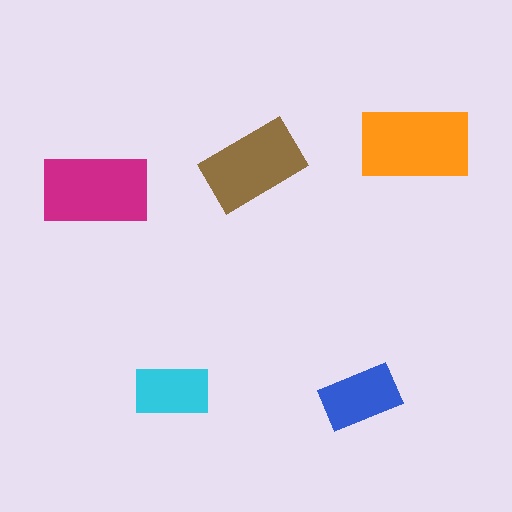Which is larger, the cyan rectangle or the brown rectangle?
The brown one.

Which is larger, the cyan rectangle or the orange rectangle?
The orange one.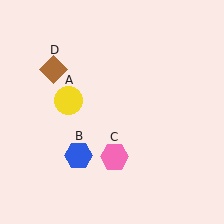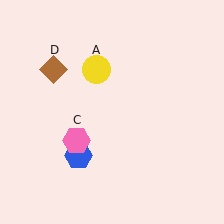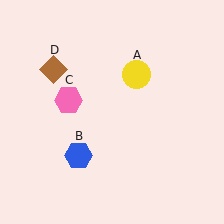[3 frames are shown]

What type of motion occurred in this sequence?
The yellow circle (object A), pink hexagon (object C) rotated clockwise around the center of the scene.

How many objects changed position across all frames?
2 objects changed position: yellow circle (object A), pink hexagon (object C).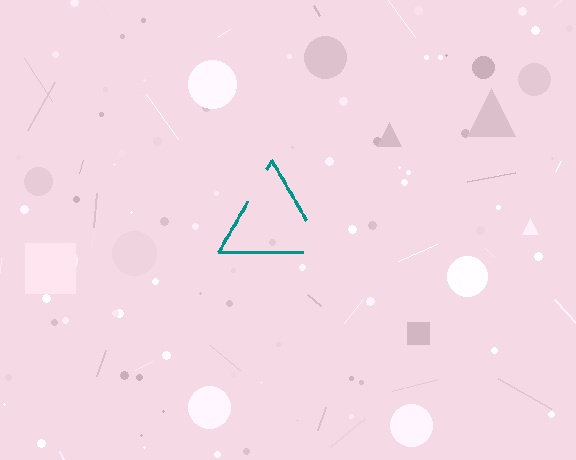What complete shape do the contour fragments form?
The contour fragments form a triangle.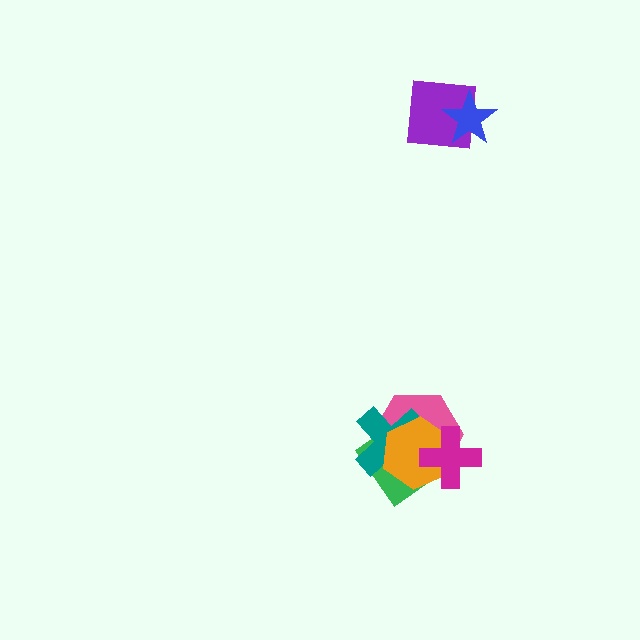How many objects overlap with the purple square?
1 object overlaps with the purple square.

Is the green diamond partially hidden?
Yes, it is partially covered by another shape.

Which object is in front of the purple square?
The blue star is in front of the purple square.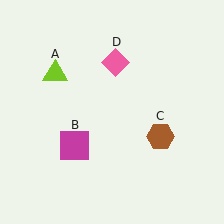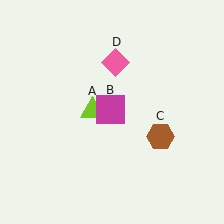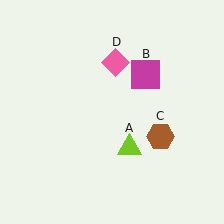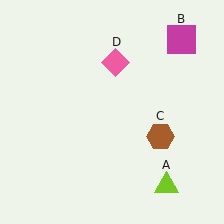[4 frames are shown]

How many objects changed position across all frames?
2 objects changed position: lime triangle (object A), magenta square (object B).